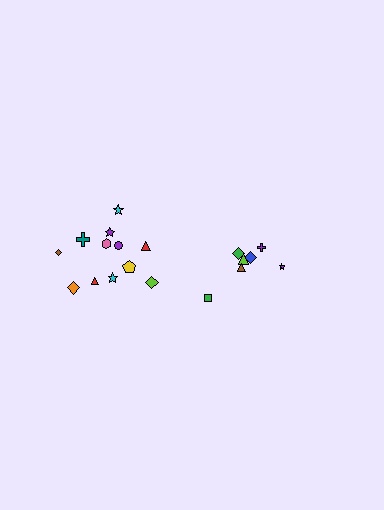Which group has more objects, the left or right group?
The left group.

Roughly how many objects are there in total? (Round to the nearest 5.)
Roughly 20 objects in total.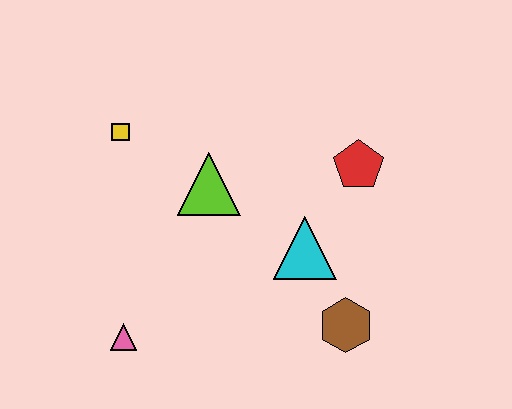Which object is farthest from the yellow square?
The brown hexagon is farthest from the yellow square.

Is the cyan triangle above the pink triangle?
Yes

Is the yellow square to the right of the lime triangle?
No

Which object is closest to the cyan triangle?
The brown hexagon is closest to the cyan triangle.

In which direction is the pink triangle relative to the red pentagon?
The pink triangle is to the left of the red pentagon.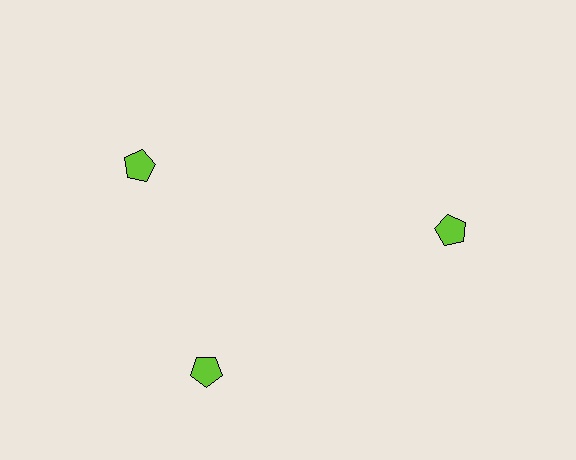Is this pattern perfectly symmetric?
No. The 3 lime pentagons are arranged in a ring, but one element near the 11 o'clock position is rotated out of alignment along the ring, breaking the 3-fold rotational symmetry.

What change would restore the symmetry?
The symmetry would be restored by rotating it back into even spacing with its neighbors so that all 3 pentagons sit at equal angles and equal distance from the center.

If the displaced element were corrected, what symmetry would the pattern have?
It would have 3-fold rotational symmetry — the pattern would map onto itself every 120 degrees.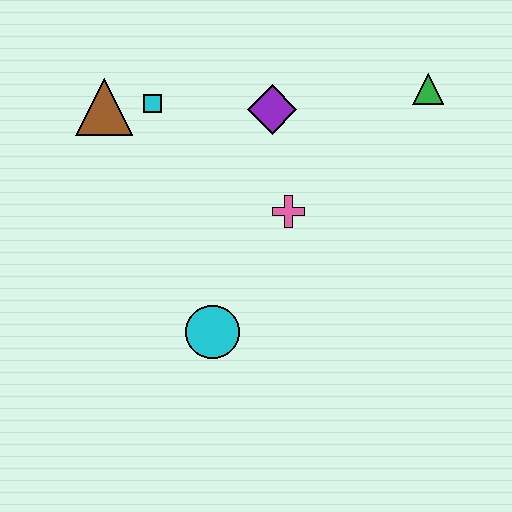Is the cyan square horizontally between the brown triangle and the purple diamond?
Yes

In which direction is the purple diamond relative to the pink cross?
The purple diamond is above the pink cross.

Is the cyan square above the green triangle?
No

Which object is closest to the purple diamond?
The pink cross is closest to the purple diamond.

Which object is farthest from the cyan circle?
The green triangle is farthest from the cyan circle.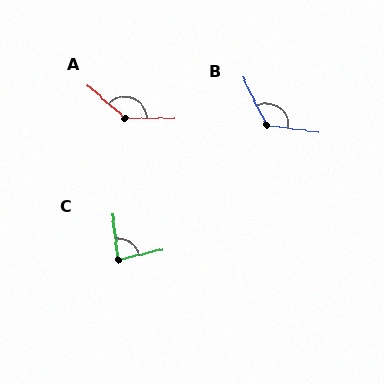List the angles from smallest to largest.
C (83°), B (124°), A (139°).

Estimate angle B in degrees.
Approximately 124 degrees.